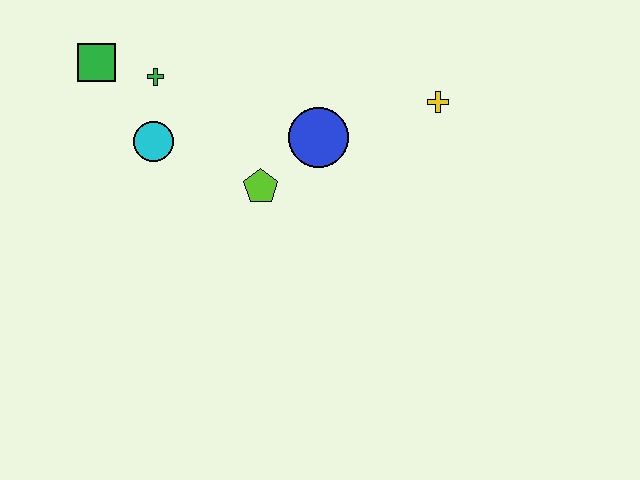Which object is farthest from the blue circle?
The green square is farthest from the blue circle.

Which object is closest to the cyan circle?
The green cross is closest to the cyan circle.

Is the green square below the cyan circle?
No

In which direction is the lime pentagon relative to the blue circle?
The lime pentagon is to the left of the blue circle.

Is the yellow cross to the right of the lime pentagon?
Yes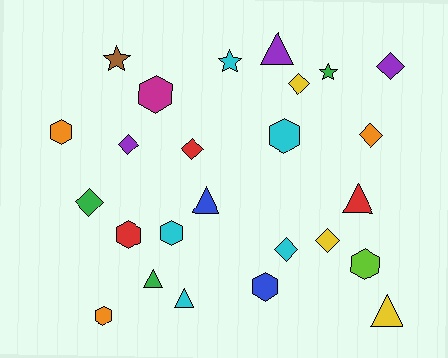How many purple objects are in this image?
There are 3 purple objects.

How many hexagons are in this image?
There are 8 hexagons.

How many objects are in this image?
There are 25 objects.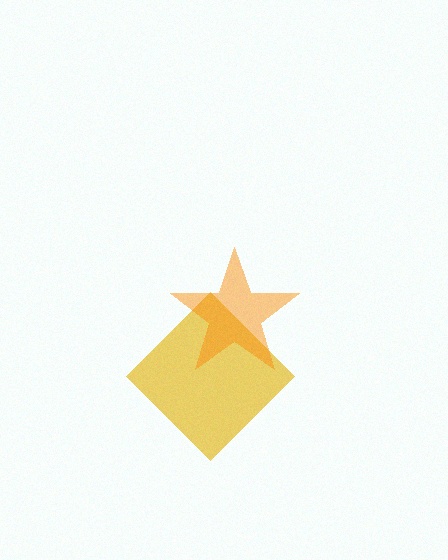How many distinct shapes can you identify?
There are 2 distinct shapes: a yellow diamond, an orange star.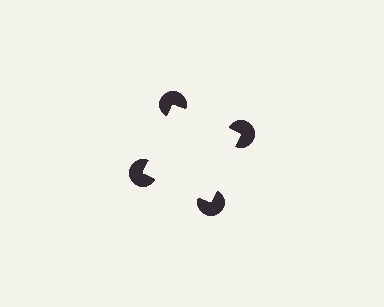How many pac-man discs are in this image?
There are 4 — one at each vertex of the illusory square.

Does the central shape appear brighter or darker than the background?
It typically appears slightly brighter than the background, even though no actual brightness change is drawn.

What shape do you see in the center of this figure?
An illusory square — its edges are inferred from the aligned wedge cuts in the pac-man discs, not physically drawn.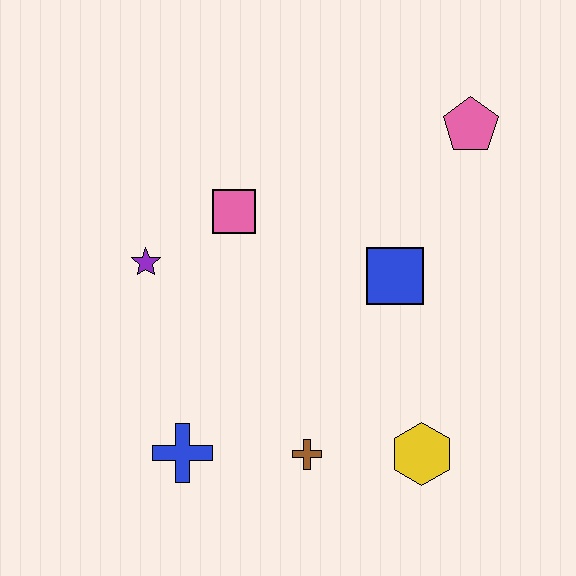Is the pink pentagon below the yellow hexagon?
No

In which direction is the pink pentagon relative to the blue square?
The pink pentagon is above the blue square.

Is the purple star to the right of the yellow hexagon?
No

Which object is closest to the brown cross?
The yellow hexagon is closest to the brown cross.